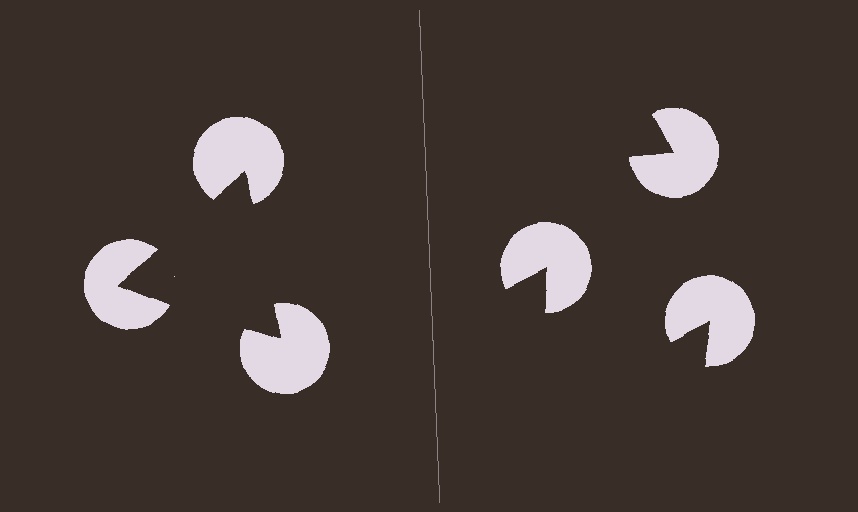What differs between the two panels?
The pac-man discs are positioned identically on both sides; only the wedge orientations differ. On the left they align to a triangle; on the right they are misaligned.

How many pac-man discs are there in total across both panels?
6 — 3 on each side.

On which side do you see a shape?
An illusory triangle appears on the left side. On the right side the wedge cuts are rotated, so no coherent shape forms.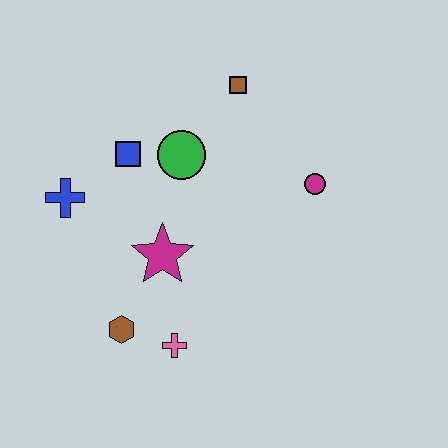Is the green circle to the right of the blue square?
Yes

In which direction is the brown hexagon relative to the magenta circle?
The brown hexagon is to the left of the magenta circle.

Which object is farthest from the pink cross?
The brown square is farthest from the pink cross.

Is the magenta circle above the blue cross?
Yes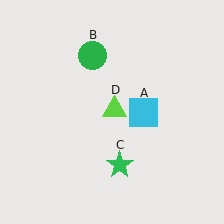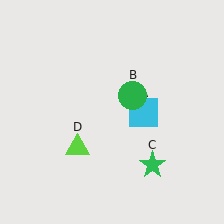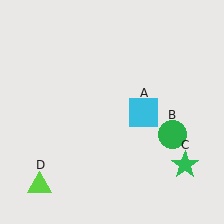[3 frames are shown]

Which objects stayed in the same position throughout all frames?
Cyan square (object A) remained stationary.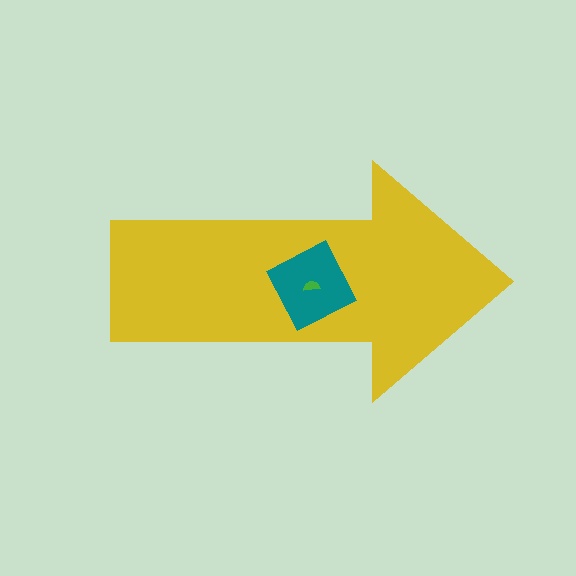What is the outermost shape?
The yellow arrow.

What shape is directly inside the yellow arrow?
The teal square.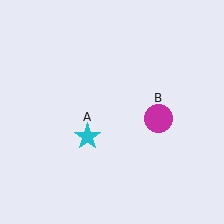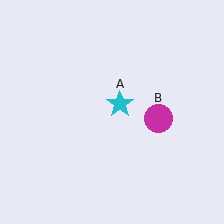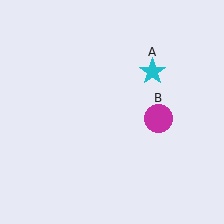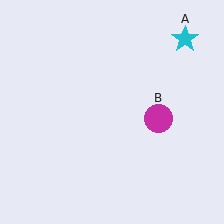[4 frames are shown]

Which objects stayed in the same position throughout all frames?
Magenta circle (object B) remained stationary.